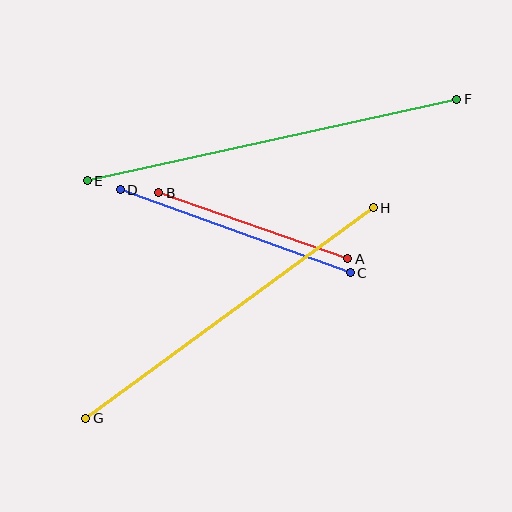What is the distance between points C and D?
The distance is approximately 245 pixels.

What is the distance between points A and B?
The distance is approximately 200 pixels.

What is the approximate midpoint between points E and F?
The midpoint is at approximately (272, 140) pixels.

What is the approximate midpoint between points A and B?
The midpoint is at approximately (253, 226) pixels.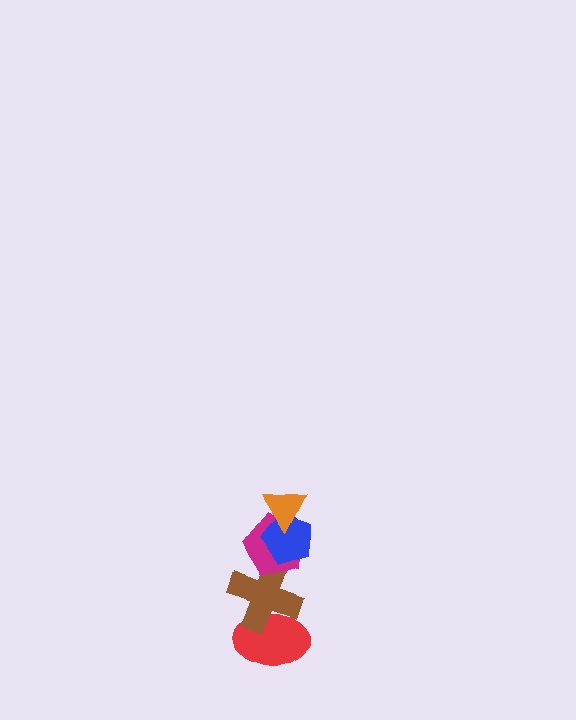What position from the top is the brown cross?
The brown cross is 4th from the top.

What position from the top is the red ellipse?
The red ellipse is 5th from the top.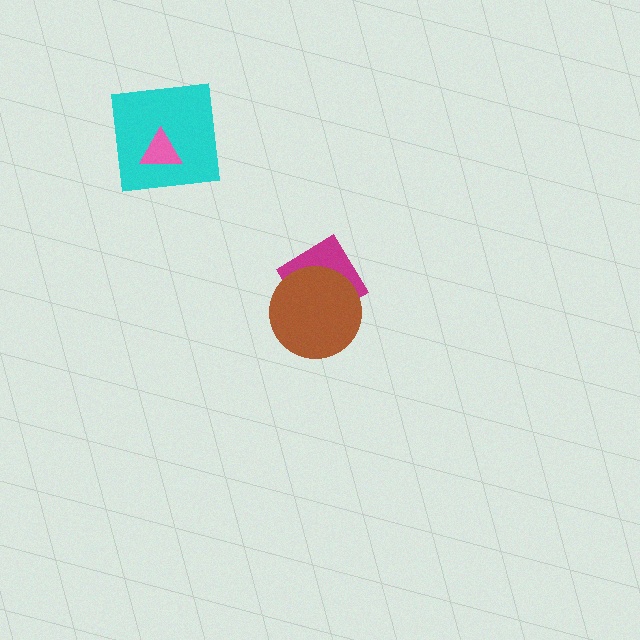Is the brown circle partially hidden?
No, no other shape covers it.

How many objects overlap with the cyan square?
1 object overlaps with the cyan square.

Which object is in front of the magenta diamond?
The brown circle is in front of the magenta diamond.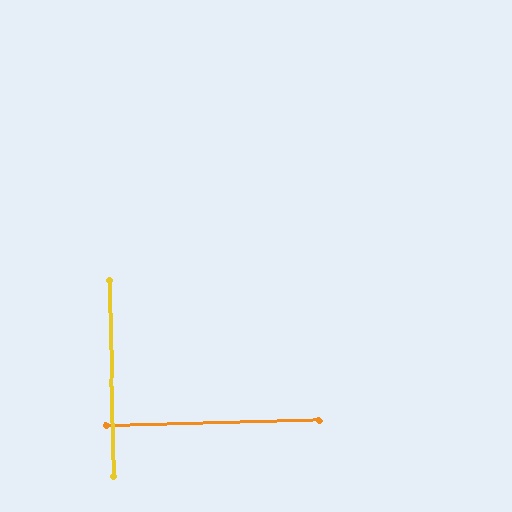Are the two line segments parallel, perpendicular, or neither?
Perpendicular — they meet at approximately 90°.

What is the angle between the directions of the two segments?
Approximately 90 degrees.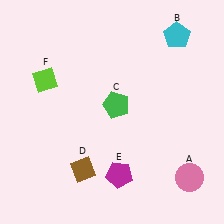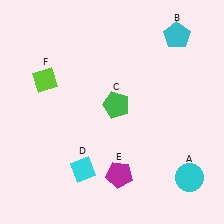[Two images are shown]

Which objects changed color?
A changed from pink to cyan. D changed from brown to cyan.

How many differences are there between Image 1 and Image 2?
There are 2 differences between the two images.